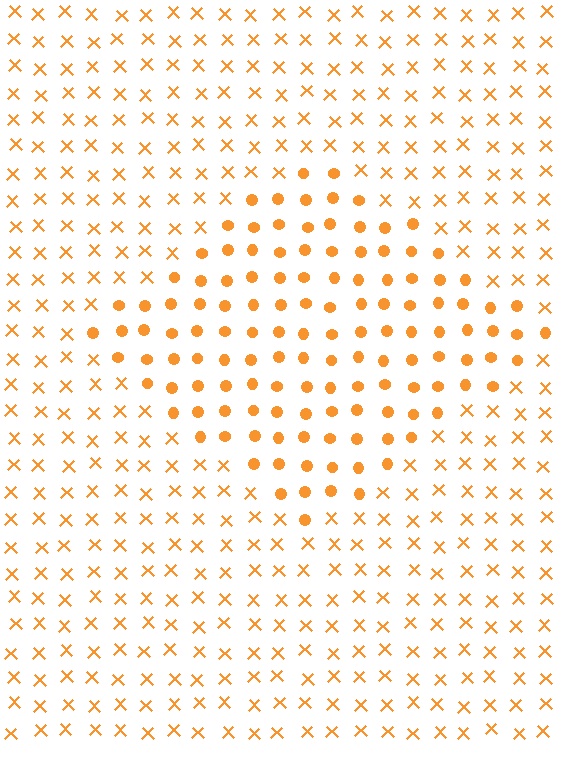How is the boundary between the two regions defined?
The boundary is defined by a change in element shape: circles inside vs. X marks outside. All elements share the same color and spacing.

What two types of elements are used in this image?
The image uses circles inside the diamond region and X marks outside it.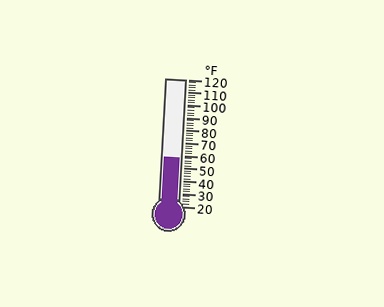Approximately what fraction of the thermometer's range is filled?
The thermometer is filled to approximately 40% of its range.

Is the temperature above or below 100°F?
The temperature is below 100°F.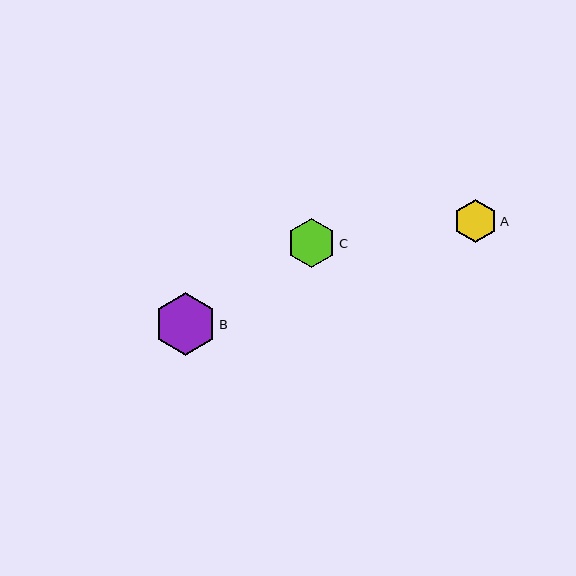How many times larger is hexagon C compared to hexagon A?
Hexagon C is approximately 1.1 times the size of hexagon A.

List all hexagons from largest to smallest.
From largest to smallest: B, C, A.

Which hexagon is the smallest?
Hexagon A is the smallest with a size of approximately 44 pixels.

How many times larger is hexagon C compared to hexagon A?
Hexagon C is approximately 1.1 times the size of hexagon A.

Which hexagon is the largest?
Hexagon B is the largest with a size of approximately 62 pixels.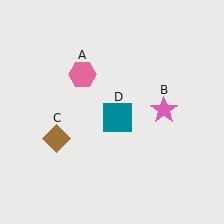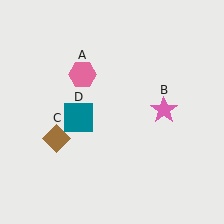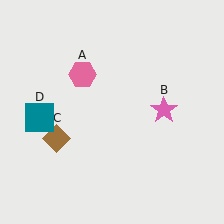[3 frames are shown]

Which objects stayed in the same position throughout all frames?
Pink hexagon (object A) and pink star (object B) and brown diamond (object C) remained stationary.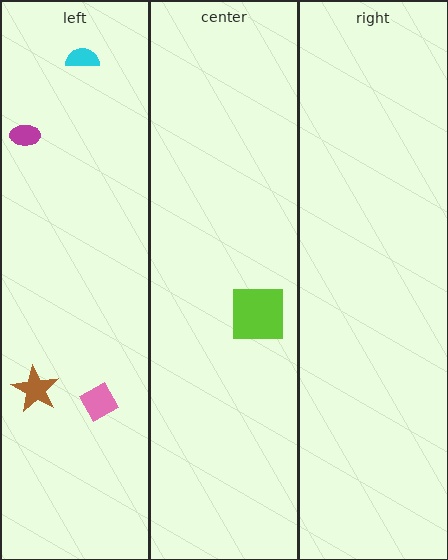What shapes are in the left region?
The cyan semicircle, the magenta ellipse, the brown star, the pink diamond.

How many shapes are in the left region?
4.